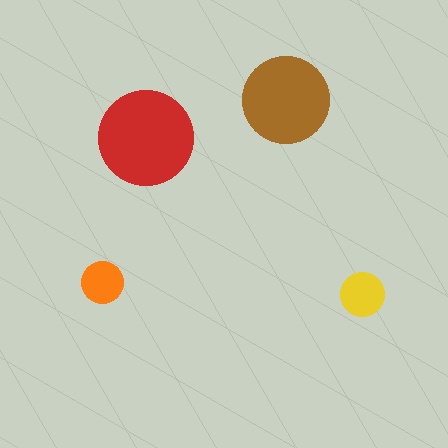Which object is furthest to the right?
The yellow circle is rightmost.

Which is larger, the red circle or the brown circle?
The red one.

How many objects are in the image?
There are 4 objects in the image.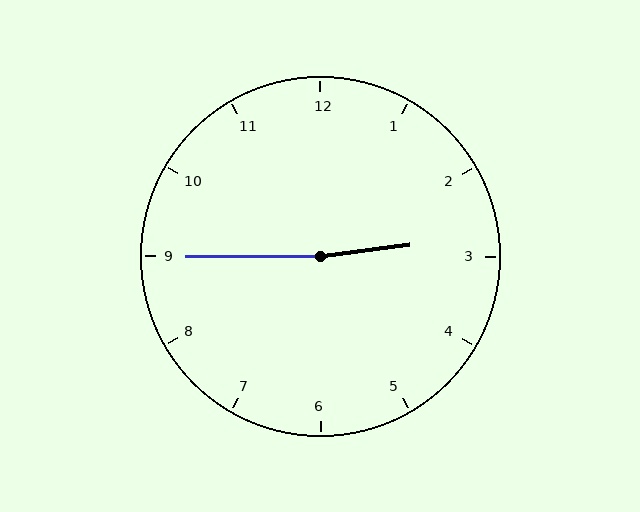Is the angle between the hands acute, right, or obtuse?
It is obtuse.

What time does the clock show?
2:45.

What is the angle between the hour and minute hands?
Approximately 172 degrees.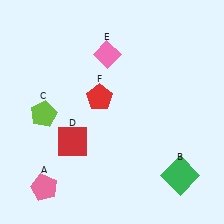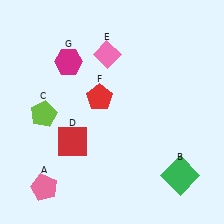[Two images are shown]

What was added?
A magenta hexagon (G) was added in Image 2.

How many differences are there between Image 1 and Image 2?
There is 1 difference between the two images.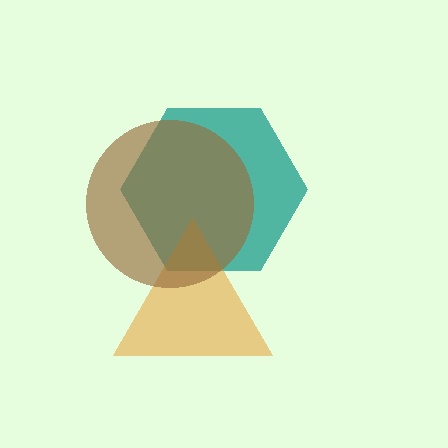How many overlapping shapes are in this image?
There are 3 overlapping shapes in the image.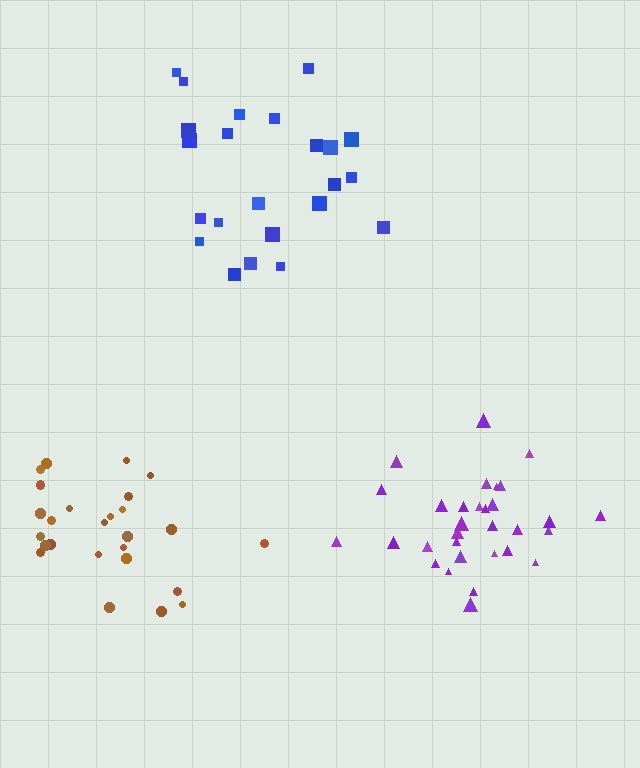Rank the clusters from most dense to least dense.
purple, brown, blue.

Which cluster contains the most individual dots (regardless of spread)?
Purple (31).